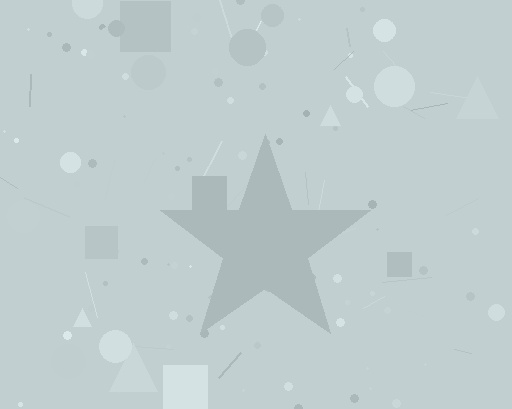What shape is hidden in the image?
A star is hidden in the image.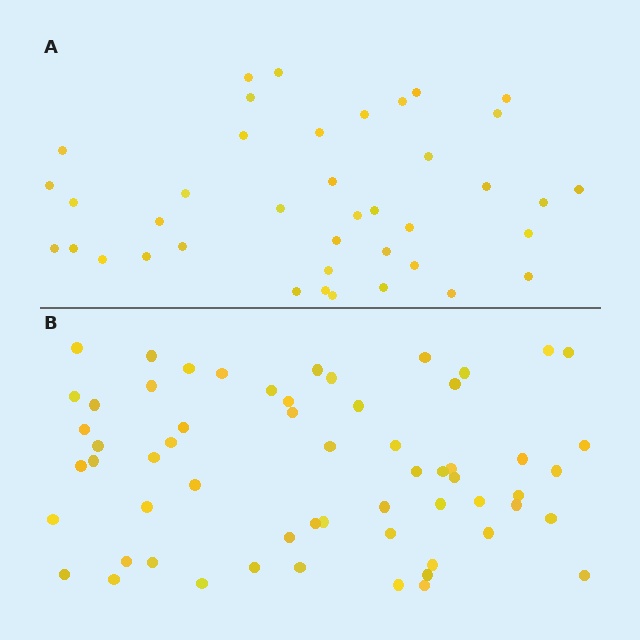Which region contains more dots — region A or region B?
Region B (the bottom region) has more dots.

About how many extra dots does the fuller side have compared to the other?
Region B has approximately 20 more dots than region A.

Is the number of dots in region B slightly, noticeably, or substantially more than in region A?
Region B has substantially more. The ratio is roughly 1.5 to 1.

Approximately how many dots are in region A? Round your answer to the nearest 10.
About 40 dots.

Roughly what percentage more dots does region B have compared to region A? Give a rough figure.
About 50% more.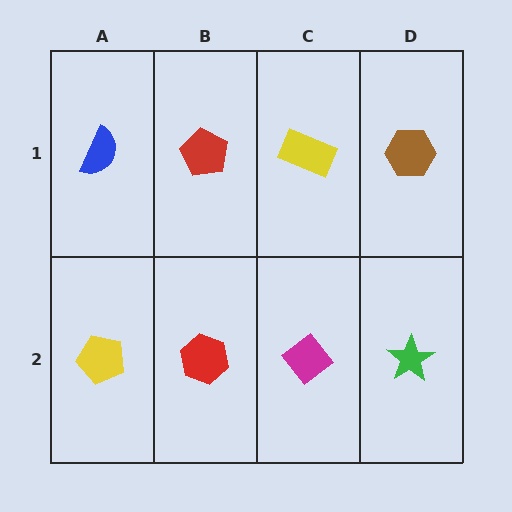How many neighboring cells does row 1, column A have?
2.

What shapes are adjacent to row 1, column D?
A green star (row 2, column D), a yellow rectangle (row 1, column C).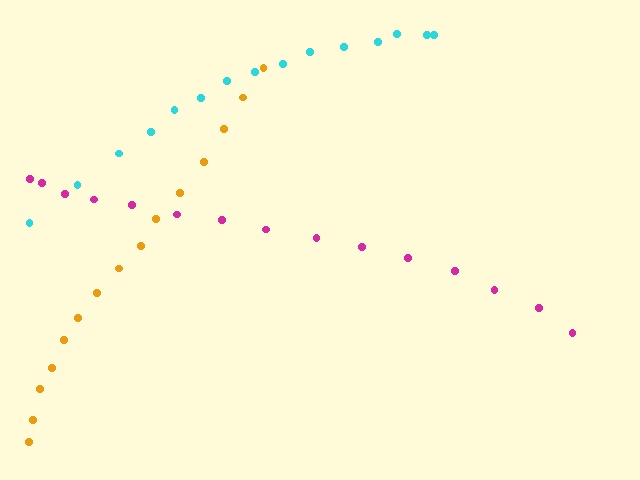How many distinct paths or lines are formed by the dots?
There are 3 distinct paths.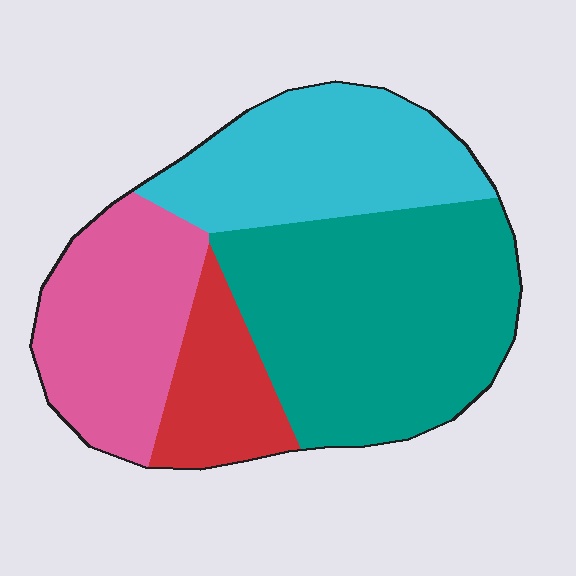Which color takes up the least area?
Red, at roughly 10%.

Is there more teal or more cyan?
Teal.